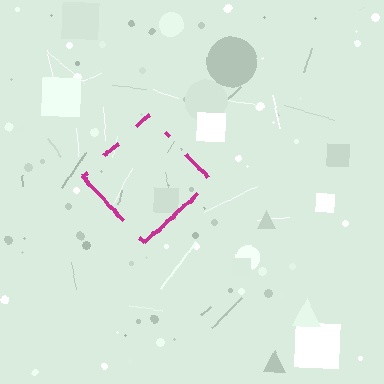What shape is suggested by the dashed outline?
The dashed outline suggests a diamond.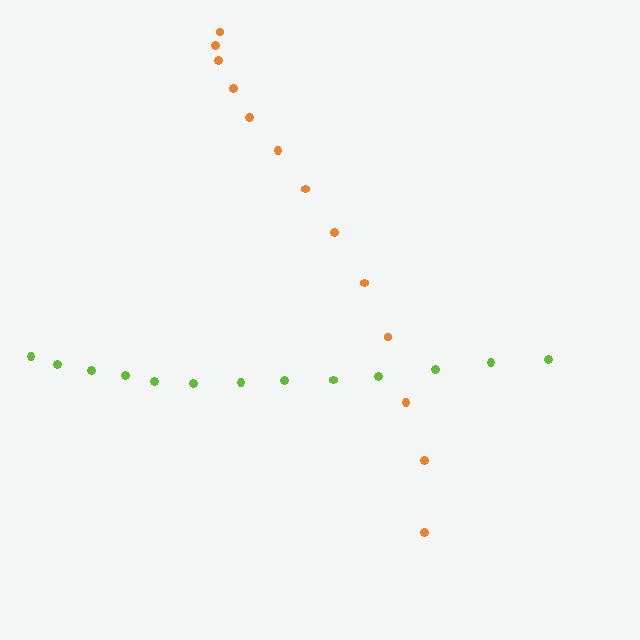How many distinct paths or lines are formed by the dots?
There are 2 distinct paths.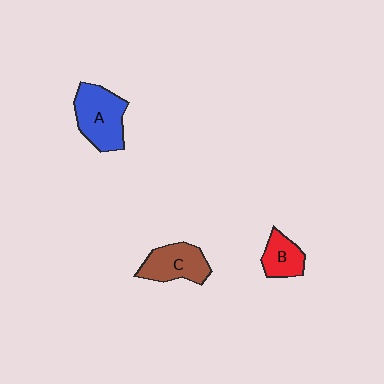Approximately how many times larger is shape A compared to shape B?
Approximately 1.8 times.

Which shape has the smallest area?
Shape B (red).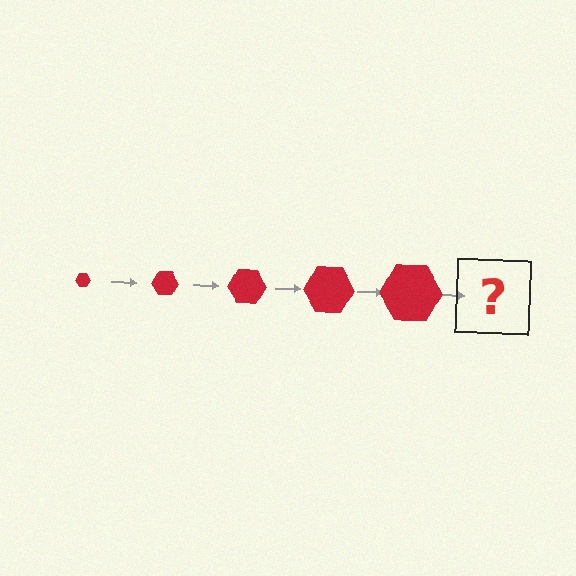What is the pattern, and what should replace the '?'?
The pattern is that the hexagon gets progressively larger each step. The '?' should be a red hexagon, larger than the previous one.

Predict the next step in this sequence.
The next step is a red hexagon, larger than the previous one.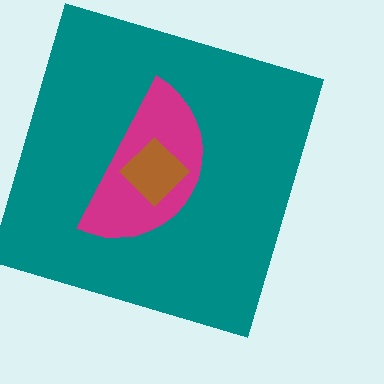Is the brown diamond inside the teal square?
Yes.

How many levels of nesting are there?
3.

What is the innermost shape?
The brown diamond.